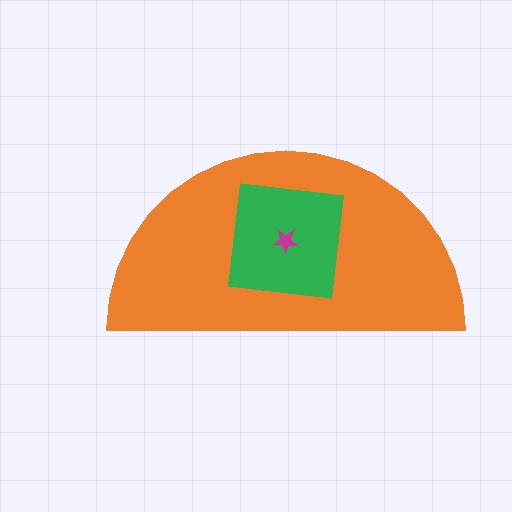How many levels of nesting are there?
3.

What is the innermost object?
The magenta star.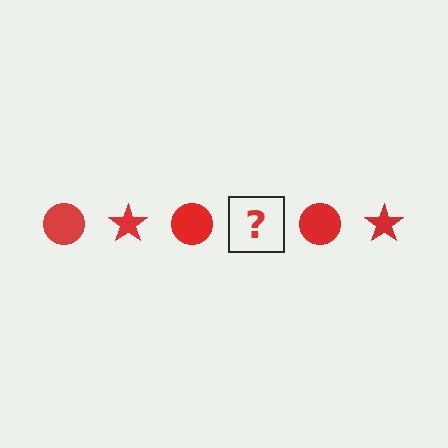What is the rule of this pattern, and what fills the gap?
The rule is that the pattern cycles through circle, star shapes in red. The gap should be filled with a red star.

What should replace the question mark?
The question mark should be replaced with a red star.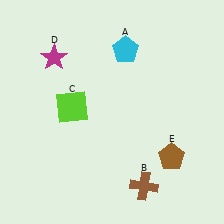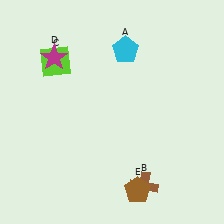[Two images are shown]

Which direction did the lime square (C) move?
The lime square (C) moved up.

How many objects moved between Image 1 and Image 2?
2 objects moved between the two images.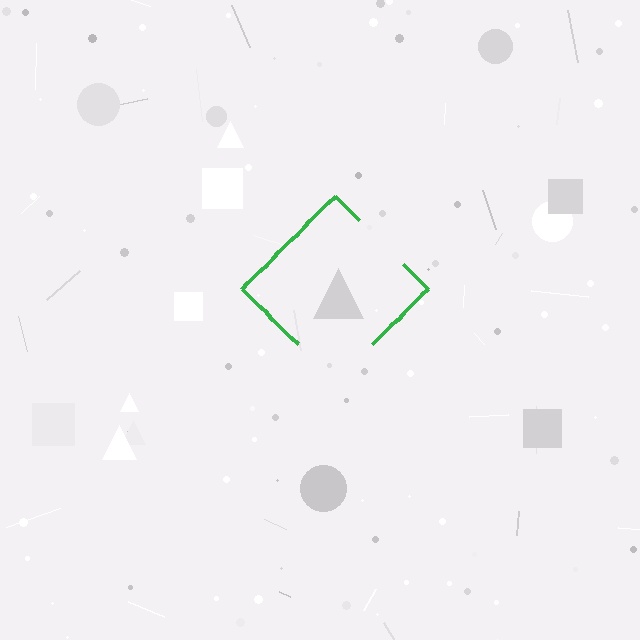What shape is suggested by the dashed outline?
The dashed outline suggests a diamond.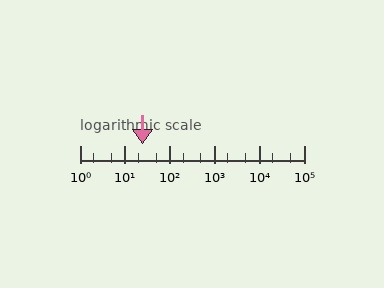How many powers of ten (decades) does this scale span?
The scale spans 5 decades, from 1 to 100000.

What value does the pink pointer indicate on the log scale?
The pointer indicates approximately 25.